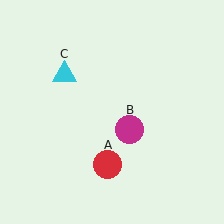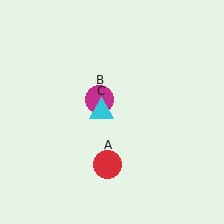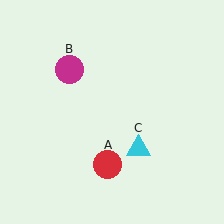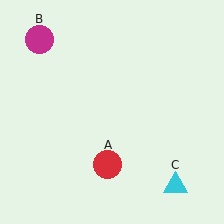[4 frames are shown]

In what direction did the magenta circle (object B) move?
The magenta circle (object B) moved up and to the left.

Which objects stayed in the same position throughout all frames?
Red circle (object A) remained stationary.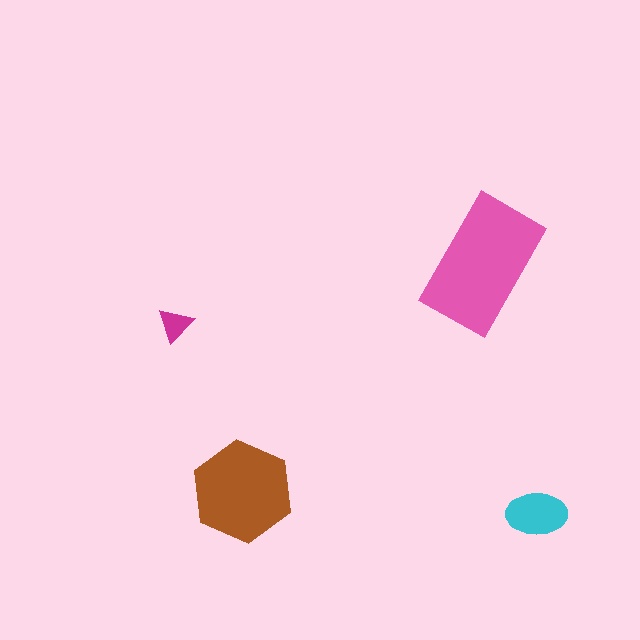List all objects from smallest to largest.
The magenta triangle, the cyan ellipse, the brown hexagon, the pink rectangle.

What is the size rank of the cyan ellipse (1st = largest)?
3rd.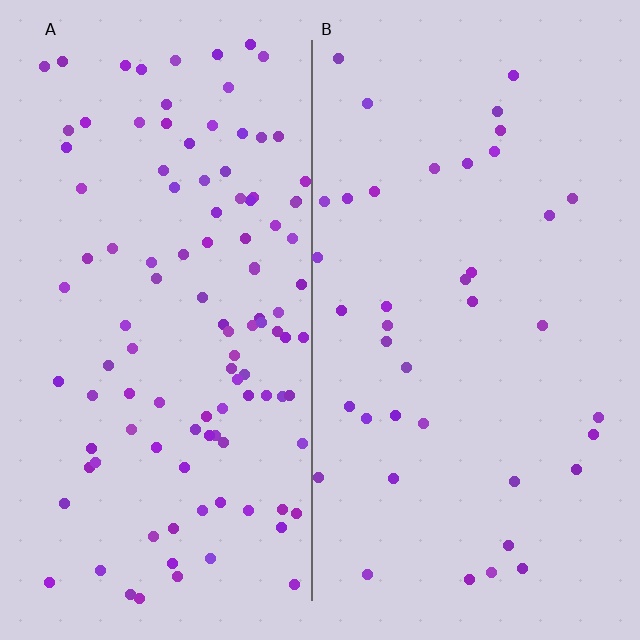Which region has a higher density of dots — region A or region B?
A (the left).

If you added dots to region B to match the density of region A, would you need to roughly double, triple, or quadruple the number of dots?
Approximately triple.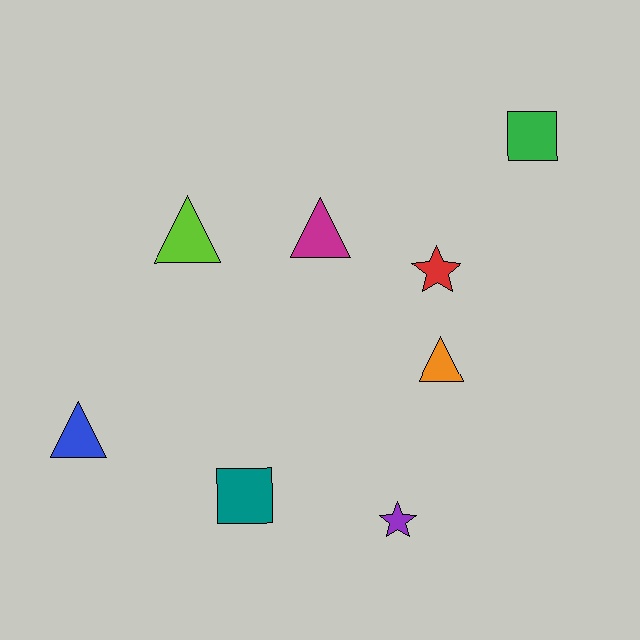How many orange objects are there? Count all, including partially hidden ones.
There is 1 orange object.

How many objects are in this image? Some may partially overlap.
There are 8 objects.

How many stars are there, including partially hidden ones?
There are 2 stars.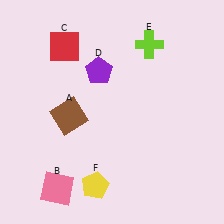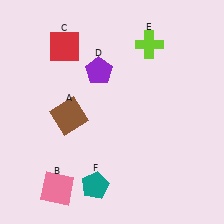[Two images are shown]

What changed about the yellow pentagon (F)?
In Image 1, F is yellow. In Image 2, it changed to teal.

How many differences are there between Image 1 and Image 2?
There is 1 difference between the two images.